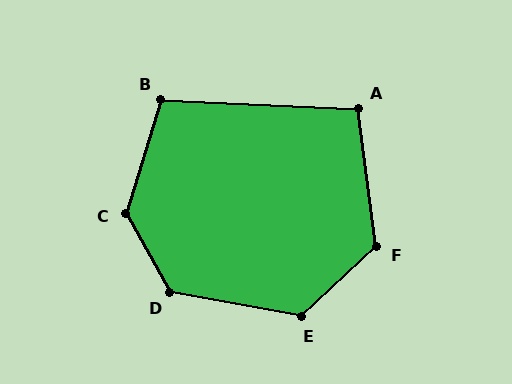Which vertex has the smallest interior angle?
A, at approximately 100 degrees.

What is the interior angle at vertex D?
Approximately 130 degrees (obtuse).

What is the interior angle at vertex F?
Approximately 125 degrees (obtuse).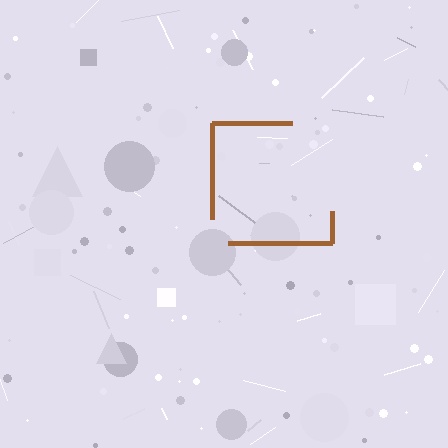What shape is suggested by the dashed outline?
The dashed outline suggests a square.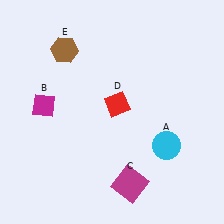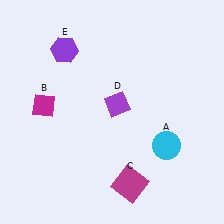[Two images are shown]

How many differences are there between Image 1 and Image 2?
There are 2 differences between the two images.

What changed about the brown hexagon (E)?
In Image 1, E is brown. In Image 2, it changed to purple.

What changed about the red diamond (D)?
In Image 1, D is red. In Image 2, it changed to purple.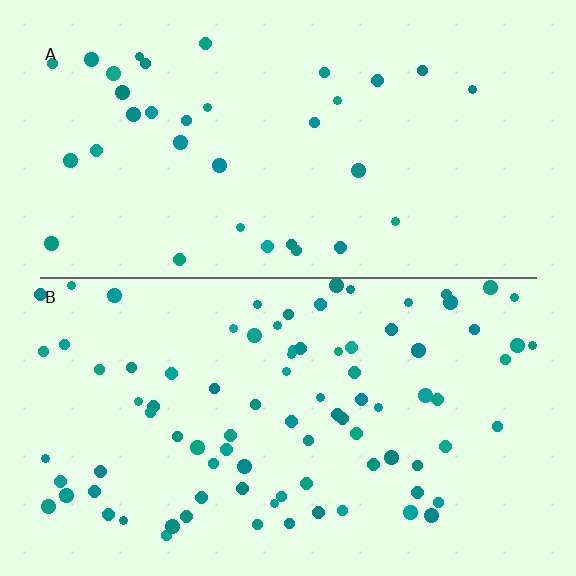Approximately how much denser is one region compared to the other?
Approximately 2.6× — region B over region A.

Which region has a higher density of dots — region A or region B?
B (the bottom).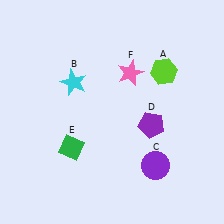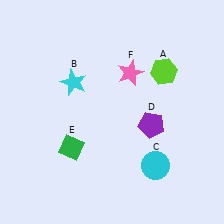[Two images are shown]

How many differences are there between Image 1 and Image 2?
There is 1 difference between the two images.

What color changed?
The circle (C) changed from purple in Image 1 to cyan in Image 2.